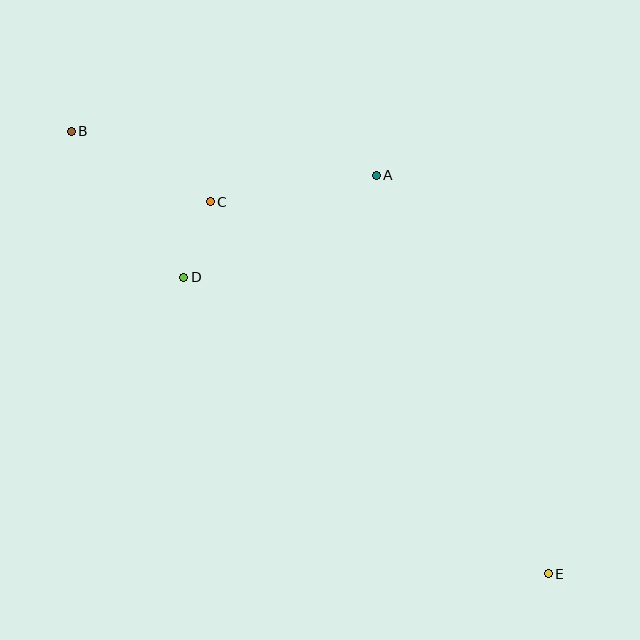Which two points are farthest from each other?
Points B and E are farthest from each other.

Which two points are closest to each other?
Points C and D are closest to each other.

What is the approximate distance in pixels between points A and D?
The distance between A and D is approximately 218 pixels.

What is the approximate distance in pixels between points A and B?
The distance between A and B is approximately 308 pixels.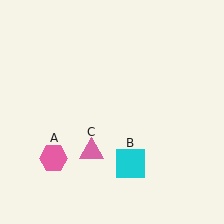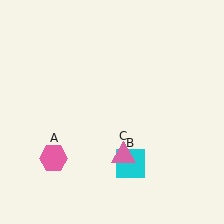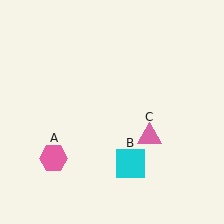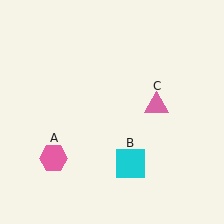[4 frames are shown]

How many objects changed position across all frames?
1 object changed position: pink triangle (object C).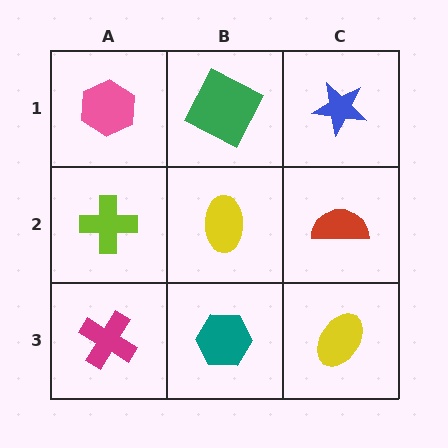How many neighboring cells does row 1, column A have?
2.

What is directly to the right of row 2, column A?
A yellow ellipse.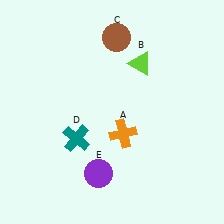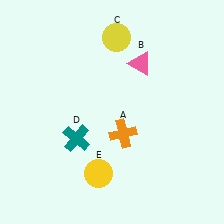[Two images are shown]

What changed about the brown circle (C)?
In Image 1, C is brown. In Image 2, it changed to yellow.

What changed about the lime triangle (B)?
In Image 1, B is lime. In Image 2, it changed to pink.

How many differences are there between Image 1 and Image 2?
There are 3 differences between the two images.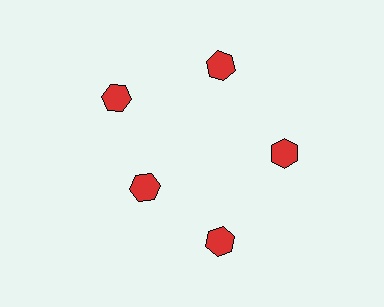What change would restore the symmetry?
The symmetry would be restored by moving it outward, back onto the ring so that all 5 hexagons sit at equal angles and equal distance from the center.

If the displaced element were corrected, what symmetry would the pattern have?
It would have 5-fold rotational symmetry — the pattern would map onto itself every 72 degrees.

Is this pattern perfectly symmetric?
No. The 5 red hexagons are arranged in a ring, but one element near the 8 o'clock position is pulled inward toward the center, breaking the 5-fold rotational symmetry.